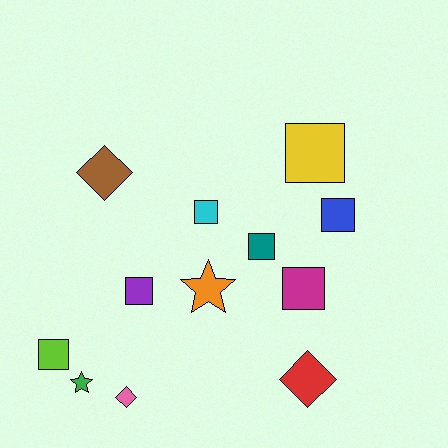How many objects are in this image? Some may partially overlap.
There are 12 objects.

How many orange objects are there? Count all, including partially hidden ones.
There is 1 orange object.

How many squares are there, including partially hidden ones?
There are 7 squares.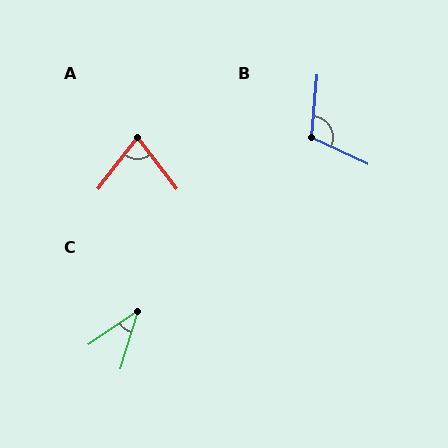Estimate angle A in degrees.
Approximately 76 degrees.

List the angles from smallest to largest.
C (39°), A (76°), B (109°).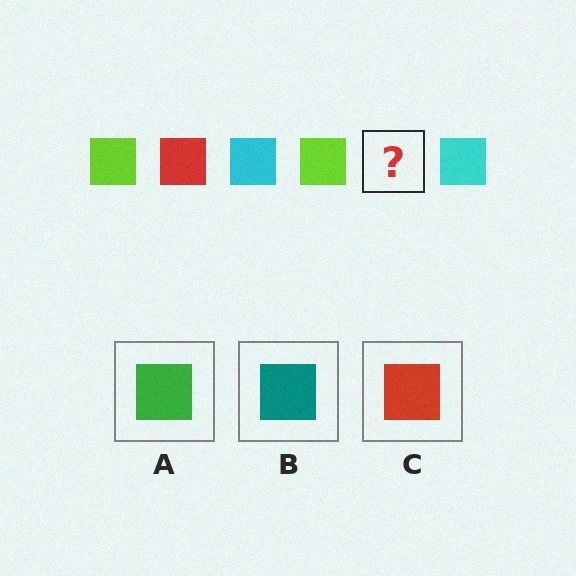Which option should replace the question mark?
Option C.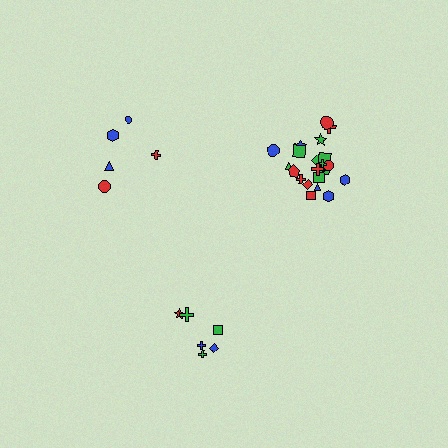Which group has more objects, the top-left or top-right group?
The top-right group.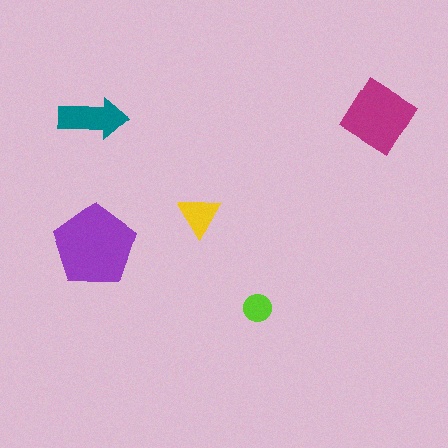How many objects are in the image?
There are 5 objects in the image.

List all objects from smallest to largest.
The lime circle, the yellow triangle, the teal arrow, the magenta diamond, the purple pentagon.